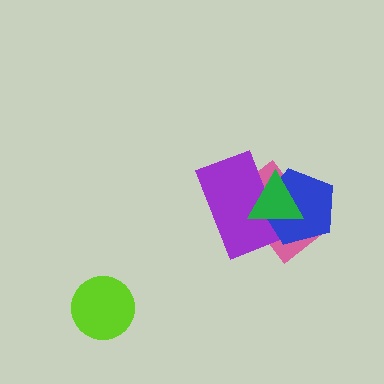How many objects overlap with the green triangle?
3 objects overlap with the green triangle.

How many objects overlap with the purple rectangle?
3 objects overlap with the purple rectangle.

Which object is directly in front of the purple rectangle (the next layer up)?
The blue pentagon is directly in front of the purple rectangle.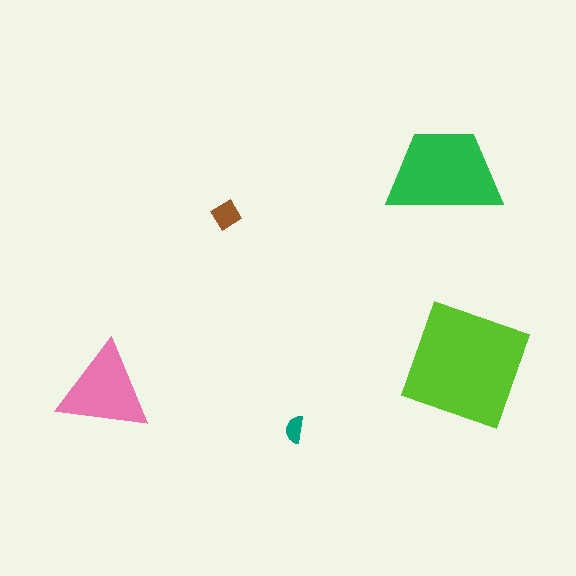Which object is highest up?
The green trapezoid is topmost.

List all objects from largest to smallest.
The lime square, the green trapezoid, the pink triangle, the brown diamond, the teal semicircle.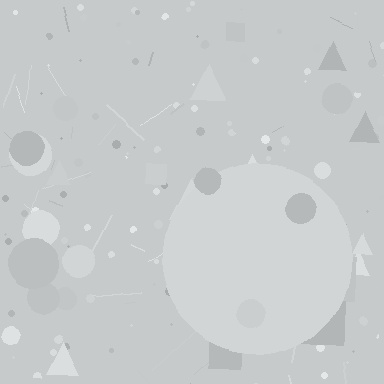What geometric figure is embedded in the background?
A circle is embedded in the background.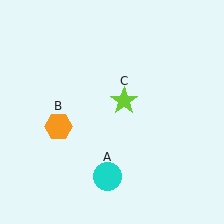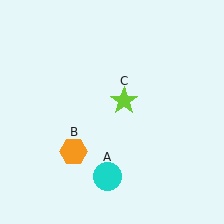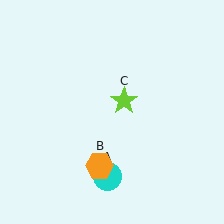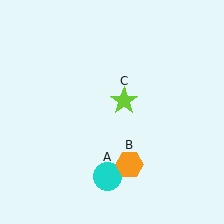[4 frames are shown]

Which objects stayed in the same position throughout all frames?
Cyan circle (object A) and lime star (object C) remained stationary.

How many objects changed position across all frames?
1 object changed position: orange hexagon (object B).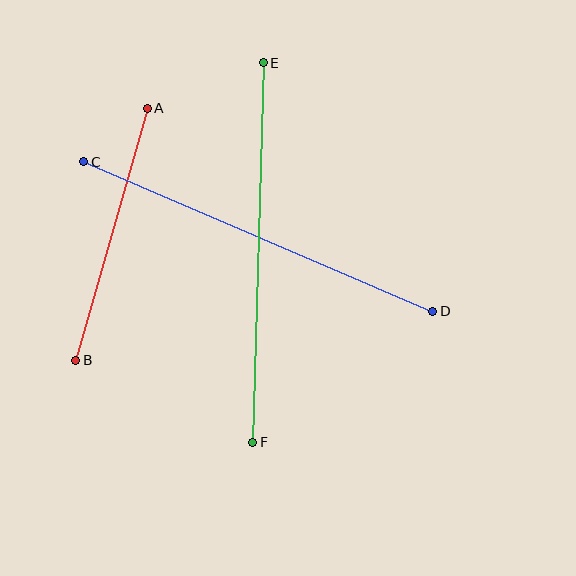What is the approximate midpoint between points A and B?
The midpoint is at approximately (112, 234) pixels.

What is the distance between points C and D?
The distance is approximately 380 pixels.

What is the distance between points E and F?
The distance is approximately 379 pixels.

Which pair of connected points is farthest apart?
Points C and D are farthest apart.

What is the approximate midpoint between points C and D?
The midpoint is at approximately (258, 236) pixels.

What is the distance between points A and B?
The distance is approximately 262 pixels.